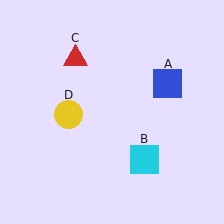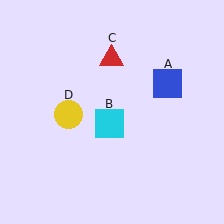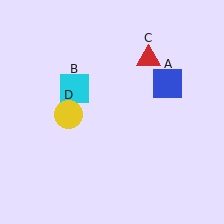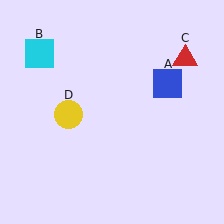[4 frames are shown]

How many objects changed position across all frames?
2 objects changed position: cyan square (object B), red triangle (object C).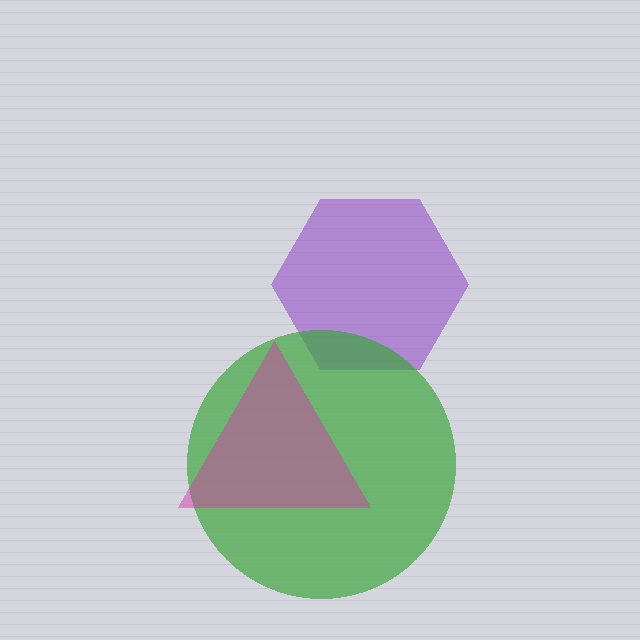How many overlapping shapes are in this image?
There are 3 overlapping shapes in the image.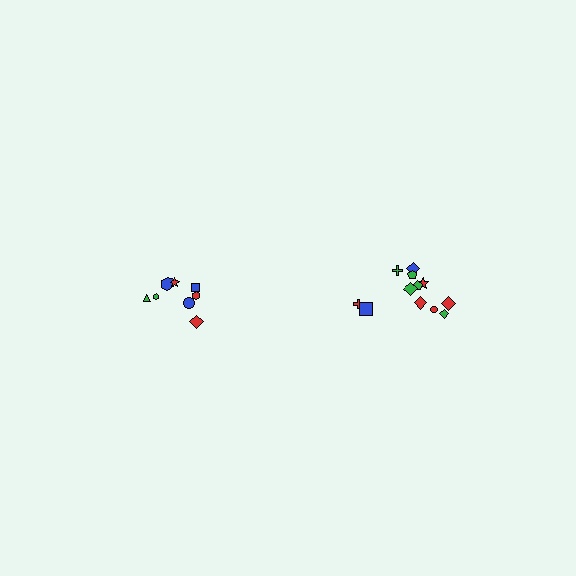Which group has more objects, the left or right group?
The right group.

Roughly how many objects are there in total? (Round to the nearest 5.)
Roughly 20 objects in total.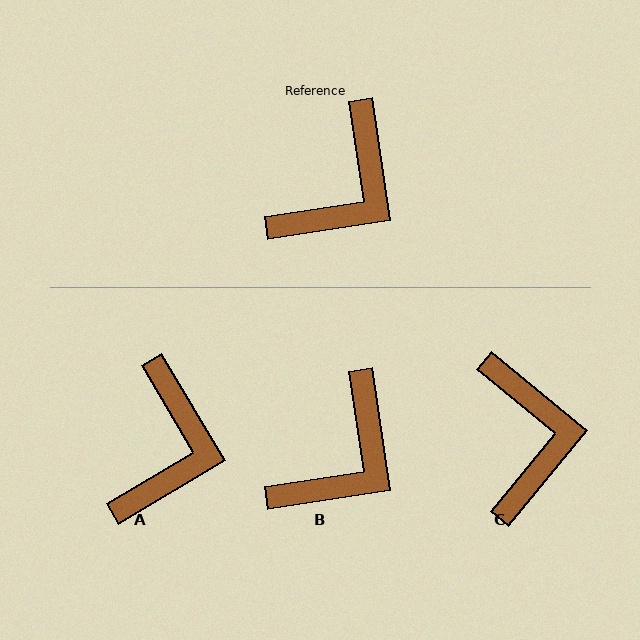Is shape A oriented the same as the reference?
No, it is off by about 22 degrees.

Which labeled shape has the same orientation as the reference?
B.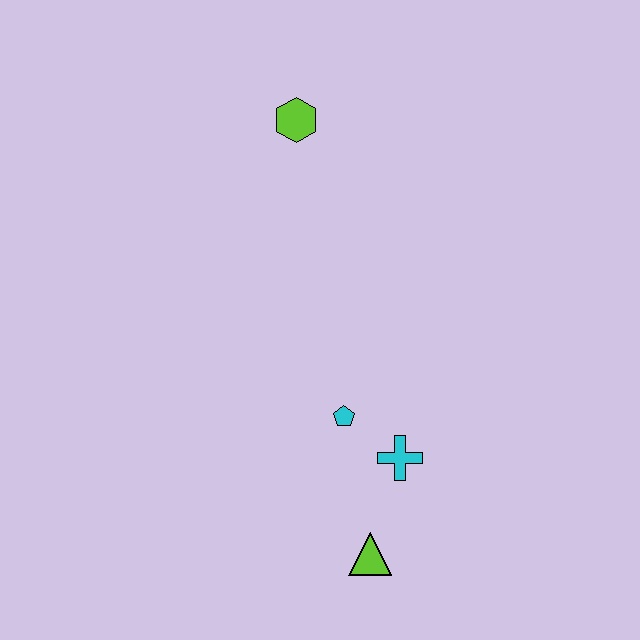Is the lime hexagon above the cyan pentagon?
Yes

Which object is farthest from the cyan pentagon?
The lime hexagon is farthest from the cyan pentagon.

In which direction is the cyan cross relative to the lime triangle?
The cyan cross is above the lime triangle.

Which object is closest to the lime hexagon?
The cyan pentagon is closest to the lime hexagon.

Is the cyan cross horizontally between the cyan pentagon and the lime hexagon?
No